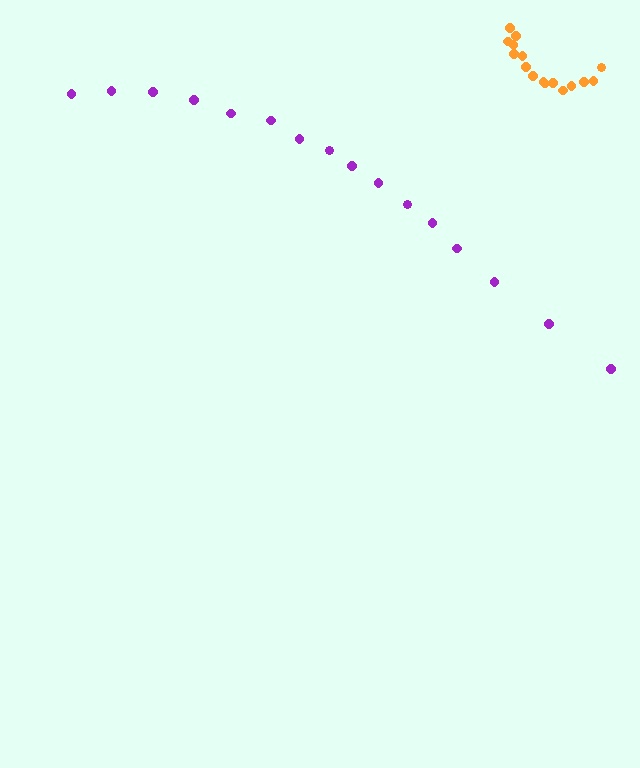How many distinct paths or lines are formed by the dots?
There are 2 distinct paths.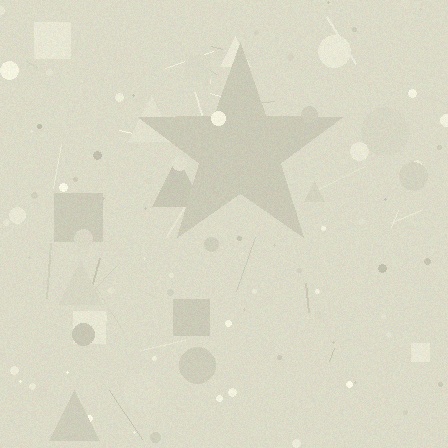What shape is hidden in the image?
A star is hidden in the image.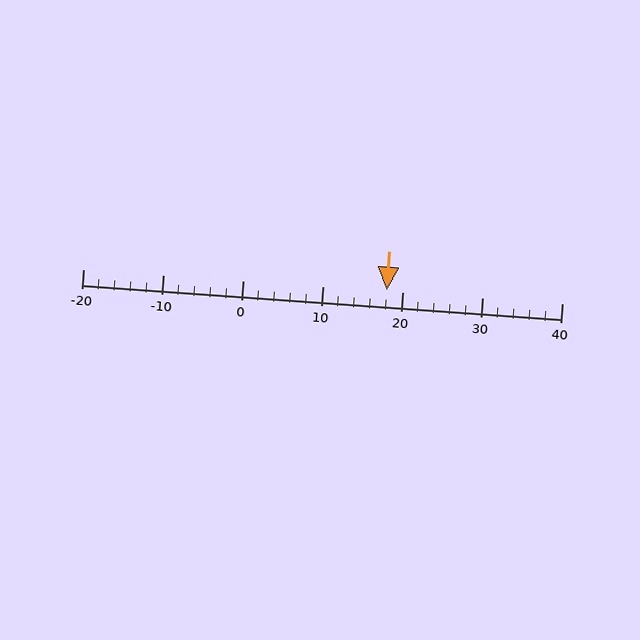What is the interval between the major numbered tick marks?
The major tick marks are spaced 10 units apart.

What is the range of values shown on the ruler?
The ruler shows values from -20 to 40.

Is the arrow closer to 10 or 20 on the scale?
The arrow is closer to 20.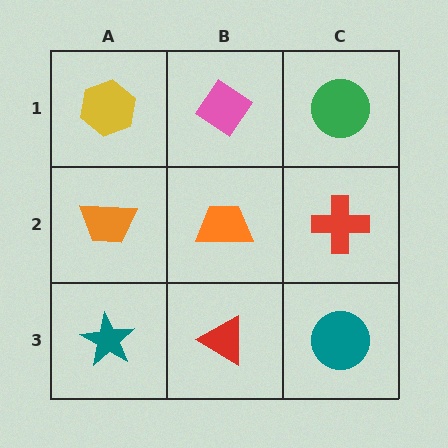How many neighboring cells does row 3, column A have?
2.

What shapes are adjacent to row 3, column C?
A red cross (row 2, column C), a red triangle (row 3, column B).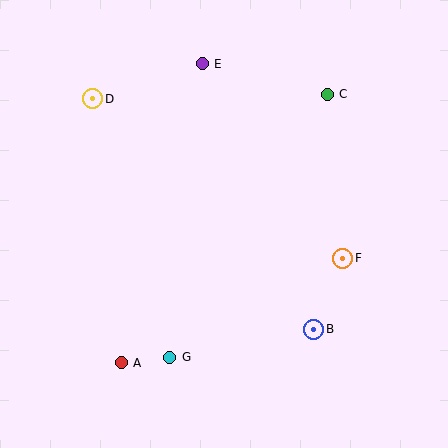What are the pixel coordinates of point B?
Point B is at (314, 329).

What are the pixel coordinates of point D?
Point D is at (93, 99).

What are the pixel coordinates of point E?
Point E is at (202, 64).